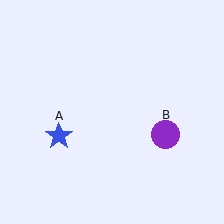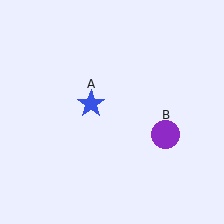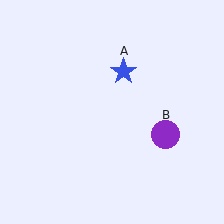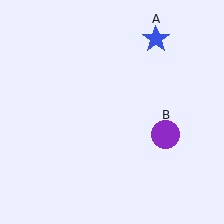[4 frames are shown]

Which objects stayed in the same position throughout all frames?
Purple circle (object B) remained stationary.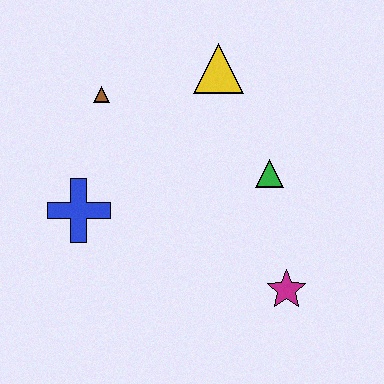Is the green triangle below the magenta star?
No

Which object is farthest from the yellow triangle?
The magenta star is farthest from the yellow triangle.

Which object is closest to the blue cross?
The brown triangle is closest to the blue cross.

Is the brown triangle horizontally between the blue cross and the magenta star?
Yes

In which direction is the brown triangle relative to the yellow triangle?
The brown triangle is to the left of the yellow triangle.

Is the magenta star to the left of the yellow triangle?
No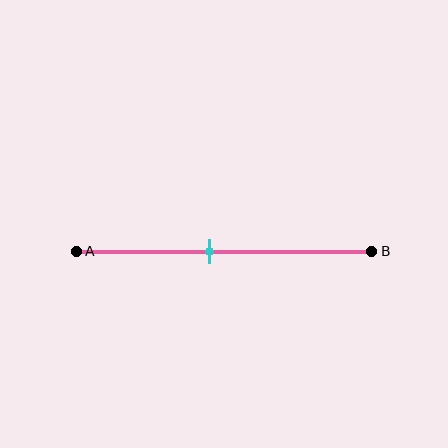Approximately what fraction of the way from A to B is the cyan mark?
The cyan mark is approximately 45% of the way from A to B.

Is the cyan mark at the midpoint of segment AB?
No, the mark is at about 45% from A, not at the 50% midpoint.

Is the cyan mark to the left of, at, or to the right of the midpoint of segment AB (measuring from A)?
The cyan mark is to the left of the midpoint of segment AB.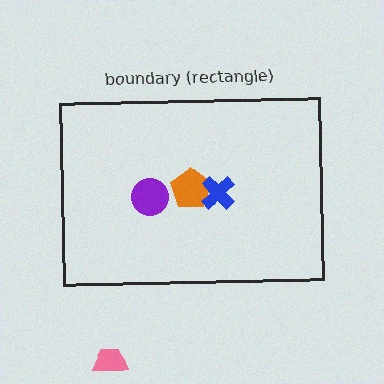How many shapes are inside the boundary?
3 inside, 1 outside.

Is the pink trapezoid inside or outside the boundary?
Outside.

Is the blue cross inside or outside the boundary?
Inside.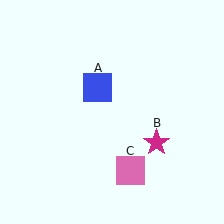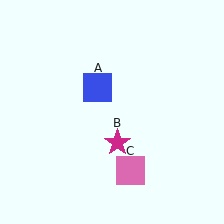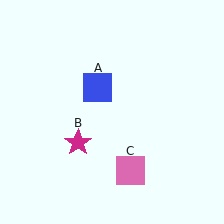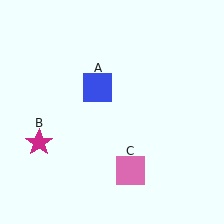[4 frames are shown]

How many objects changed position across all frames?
1 object changed position: magenta star (object B).